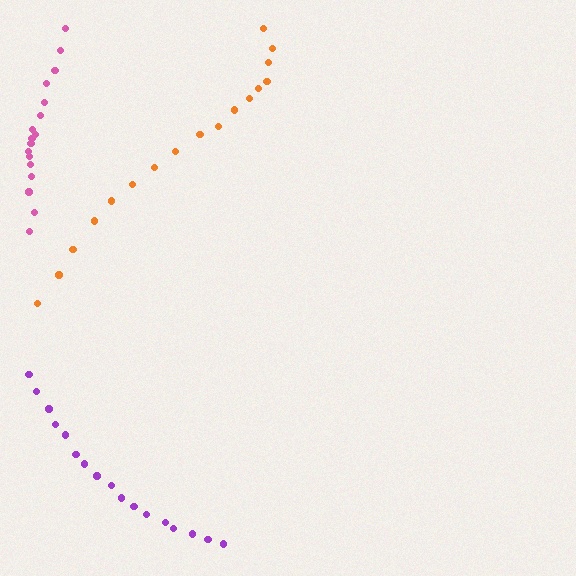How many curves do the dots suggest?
There are 3 distinct paths.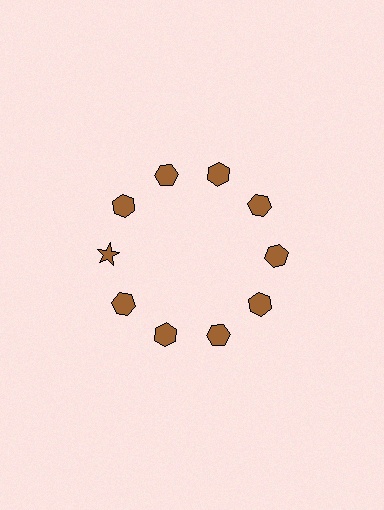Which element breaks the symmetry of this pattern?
The brown star at roughly the 9 o'clock position breaks the symmetry. All other shapes are brown hexagons.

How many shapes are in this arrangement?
There are 10 shapes arranged in a ring pattern.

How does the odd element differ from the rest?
It has a different shape: star instead of hexagon.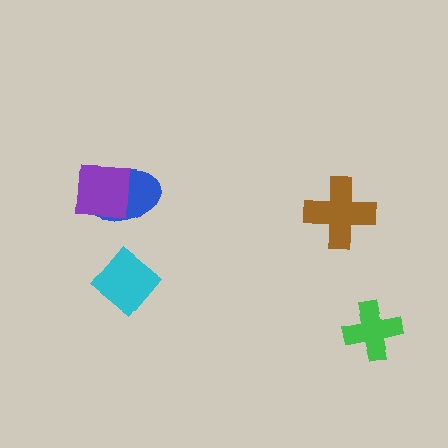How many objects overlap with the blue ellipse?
1 object overlaps with the blue ellipse.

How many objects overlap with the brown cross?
0 objects overlap with the brown cross.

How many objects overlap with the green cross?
0 objects overlap with the green cross.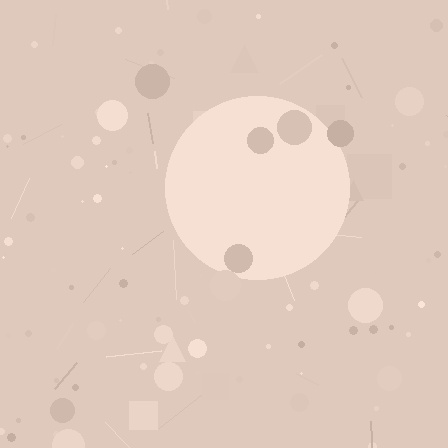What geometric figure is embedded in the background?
A circle is embedded in the background.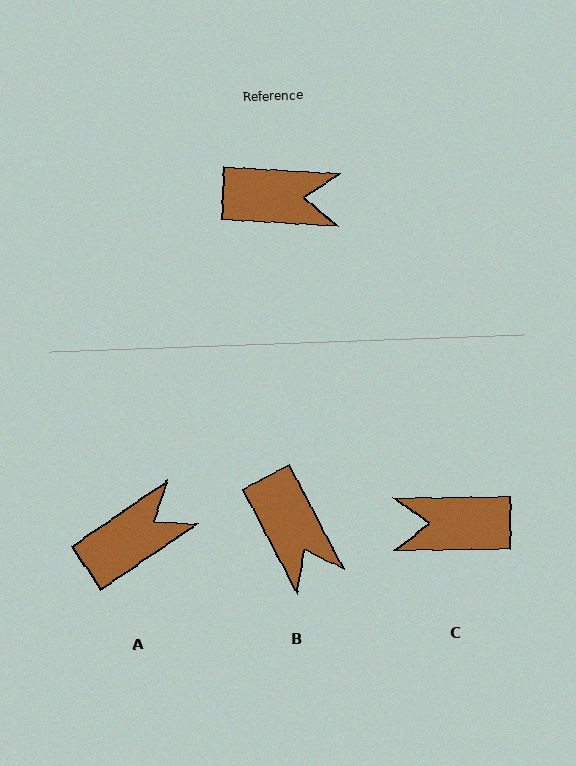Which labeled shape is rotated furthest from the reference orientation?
C, about 177 degrees away.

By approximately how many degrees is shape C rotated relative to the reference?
Approximately 177 degrees clockwise.